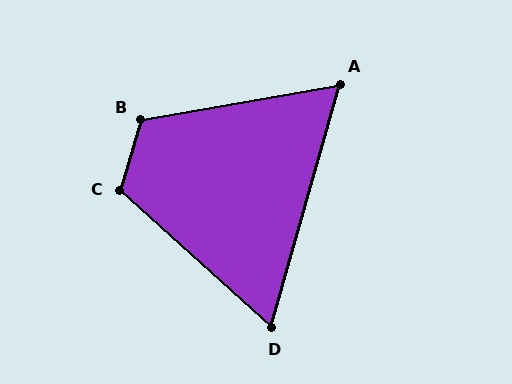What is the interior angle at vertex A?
Approximately 64 degrees (acute).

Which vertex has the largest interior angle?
B, at approximately 116 degrees.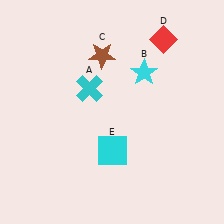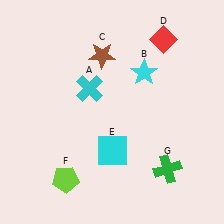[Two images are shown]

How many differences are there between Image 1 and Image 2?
There are 2 differences between the two images.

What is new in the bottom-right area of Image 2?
A green cross (G) was added in the bottom-right area of Image 2.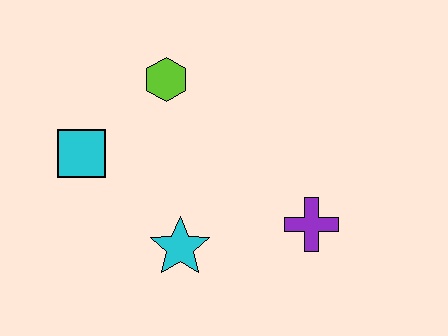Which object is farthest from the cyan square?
The purple cross is farthest from the cyan square.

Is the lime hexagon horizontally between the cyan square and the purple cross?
Yes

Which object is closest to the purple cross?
The cyan star is closest to the purple cross.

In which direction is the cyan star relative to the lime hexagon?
The cyan star is below the lime hexagon.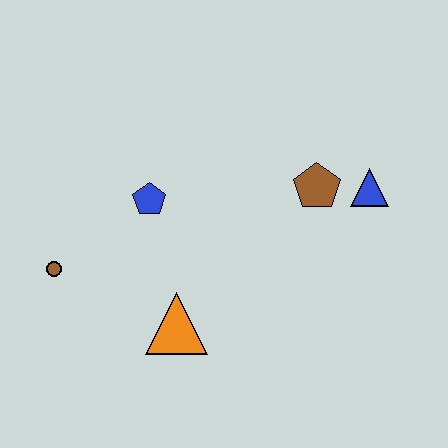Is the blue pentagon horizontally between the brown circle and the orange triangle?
Yes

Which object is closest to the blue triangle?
The brown pentagon is closest to the blue triangle.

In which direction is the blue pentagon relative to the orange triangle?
The blue pentagon is above the orange triangle.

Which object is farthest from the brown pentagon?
The brown circle is farthest from the brown pentagon.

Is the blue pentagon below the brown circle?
No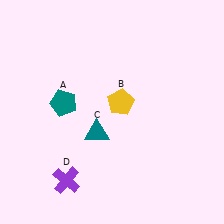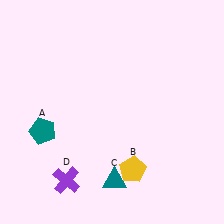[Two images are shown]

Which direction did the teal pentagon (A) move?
The teal pentagon (A) moved down.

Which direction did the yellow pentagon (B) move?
The yellow pentagon (B) moved down.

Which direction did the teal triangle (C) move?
The teal triangle (C) moved down.